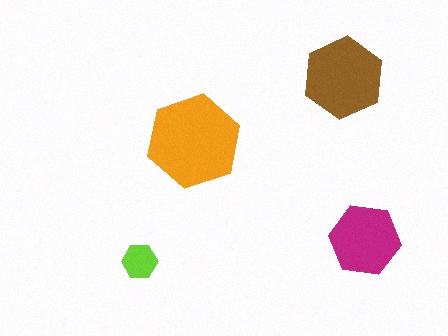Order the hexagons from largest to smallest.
the orange one, the brown one, the magenta one, the lime one.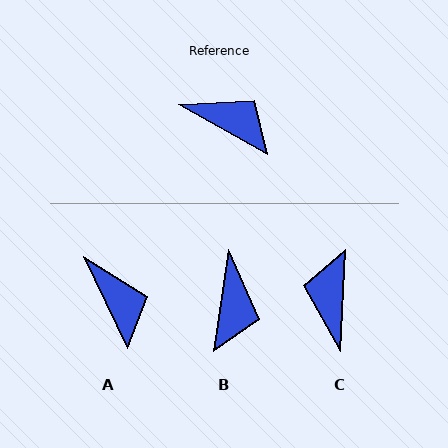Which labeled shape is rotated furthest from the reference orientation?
C, about 116 degrees away.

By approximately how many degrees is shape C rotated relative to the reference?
Approximately 116 degrees counter-clockwise.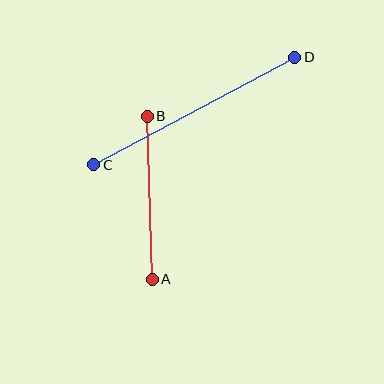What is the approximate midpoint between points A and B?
The midpoint is at approximately (150, 198) pixels.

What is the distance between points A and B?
The distance is approximately 163 pixels.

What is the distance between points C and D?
The distance is approximately 228 pixels.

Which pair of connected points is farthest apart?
Points C and D are farthest apart.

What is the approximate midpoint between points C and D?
The midpoint is at approximately (194, 111) pixels.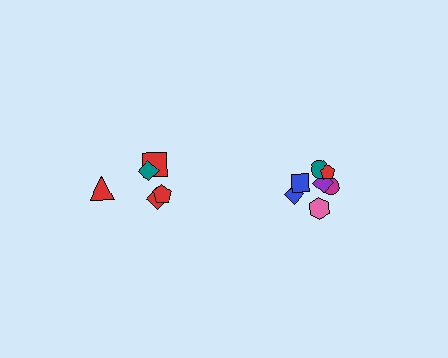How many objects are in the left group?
There are 5 objects.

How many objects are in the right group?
There are 7 objects.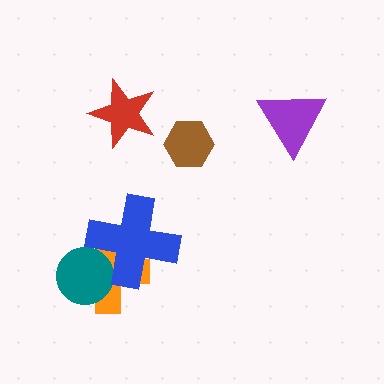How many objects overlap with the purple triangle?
0 objects overlap with the purple triangle.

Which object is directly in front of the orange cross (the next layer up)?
The teal circle is directly in front of the orange cross.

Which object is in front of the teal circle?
The blue cross is in front of the teal circle.